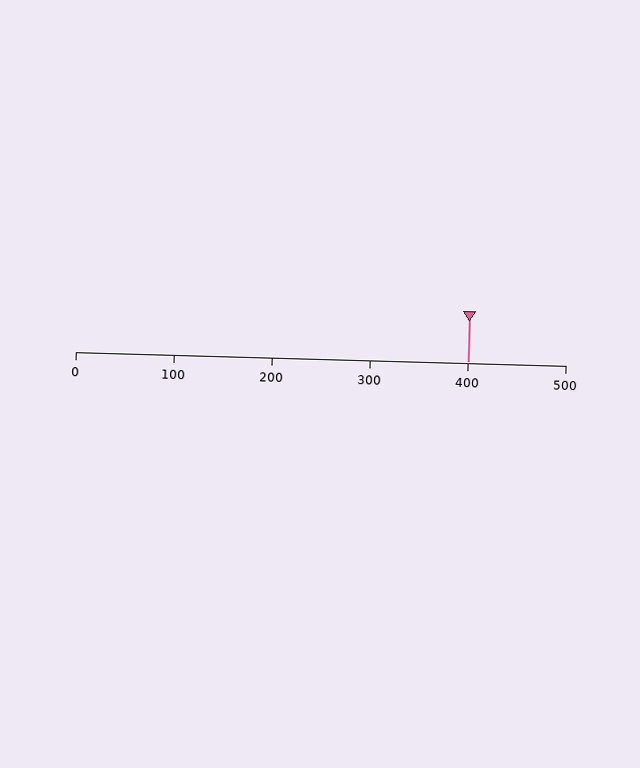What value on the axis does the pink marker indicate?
The marker indicates approximately 400.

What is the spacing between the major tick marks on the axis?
The major ticks are spaced 100 apart.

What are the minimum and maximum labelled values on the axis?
The axis runs from 0 to 500.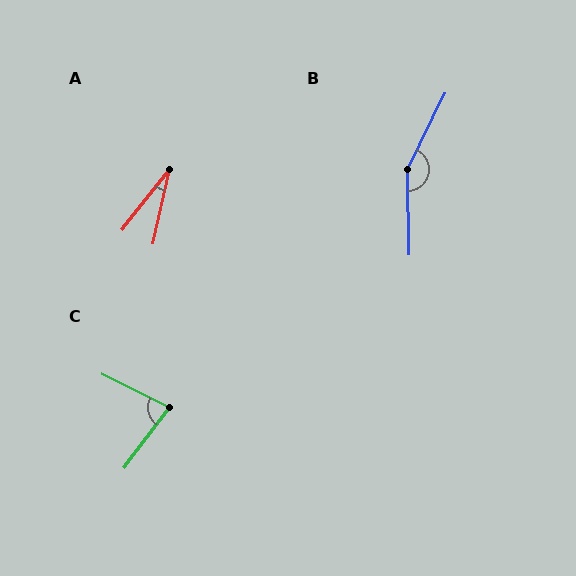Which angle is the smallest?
A, at approximately 25 degrees.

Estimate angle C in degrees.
Approximately 80 degrees.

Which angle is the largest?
B, at approximately 153 degrees.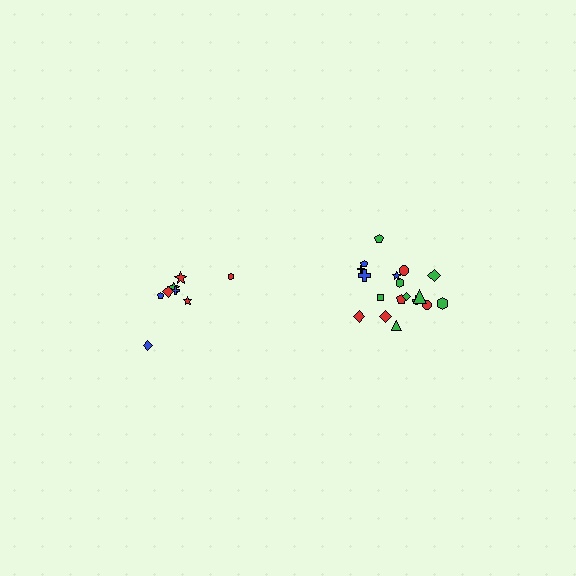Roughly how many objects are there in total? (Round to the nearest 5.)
Roughly 25 objects in total.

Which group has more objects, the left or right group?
The right group.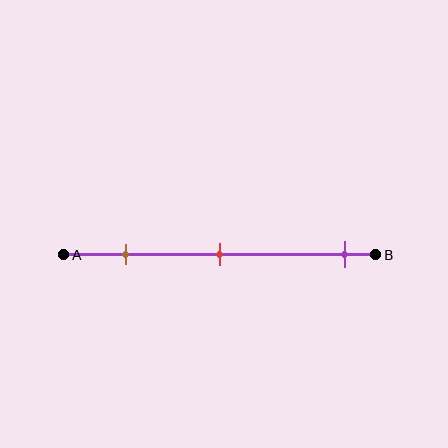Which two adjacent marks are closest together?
The brown and red marks are the closest adjacent pair.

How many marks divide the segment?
There are 3 marks dividing the segment.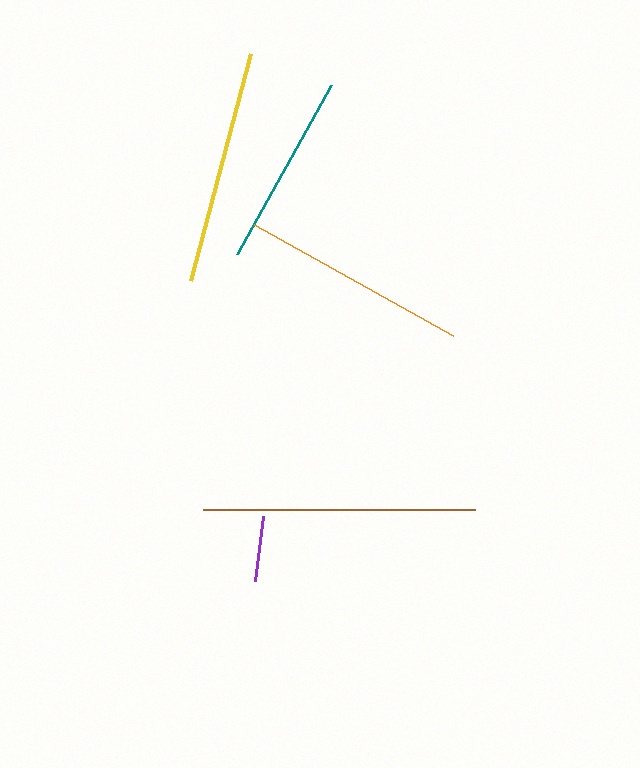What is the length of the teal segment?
The teal segment is approximately 193 pixels long.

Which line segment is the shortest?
The purple line is the shortest at approximately 65 pixels.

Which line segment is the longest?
The brown line is the longest at approximately 273 pixels.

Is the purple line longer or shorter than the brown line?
The brown line is longer than the purple line.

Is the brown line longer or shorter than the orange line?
The brown line is longer than the orange line.